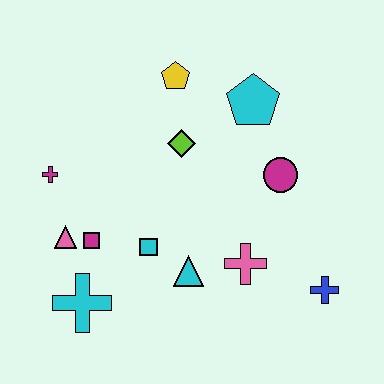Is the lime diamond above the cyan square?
Yes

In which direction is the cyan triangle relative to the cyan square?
The cyan triangle is to the right of the cyan square.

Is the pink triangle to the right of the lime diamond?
No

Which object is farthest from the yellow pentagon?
The blue cross is farthest from the yellow pentagon.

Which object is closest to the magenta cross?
The pink triangle is closest to the magenta cross.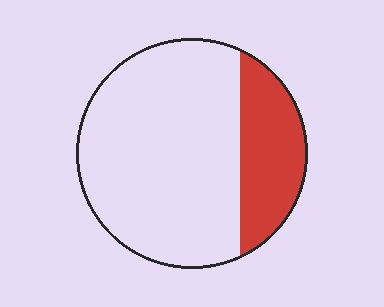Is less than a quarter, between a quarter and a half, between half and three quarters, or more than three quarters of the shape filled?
Less than a quarter.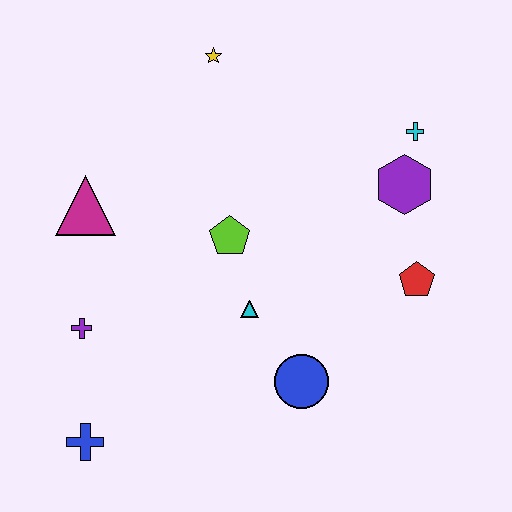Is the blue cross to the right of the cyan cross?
No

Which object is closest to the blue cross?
The purple cross is closest to the blue cross.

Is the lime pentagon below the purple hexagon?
Yes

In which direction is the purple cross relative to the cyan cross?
The purple cross is to the left of the cyan cross.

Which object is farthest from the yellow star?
The blue cross is farthest from the yellow star.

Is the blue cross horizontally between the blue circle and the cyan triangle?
No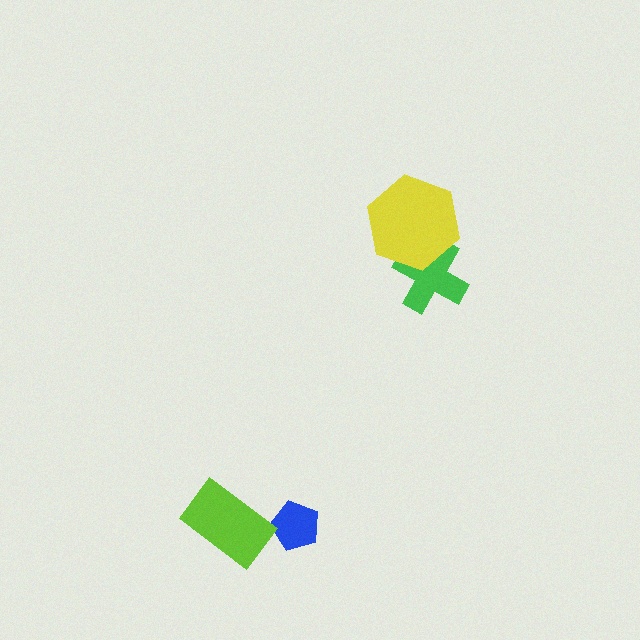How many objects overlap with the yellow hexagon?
1 object overlaps with the yellow hexagon.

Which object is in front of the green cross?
The yellow hexagon is in front of the green cross.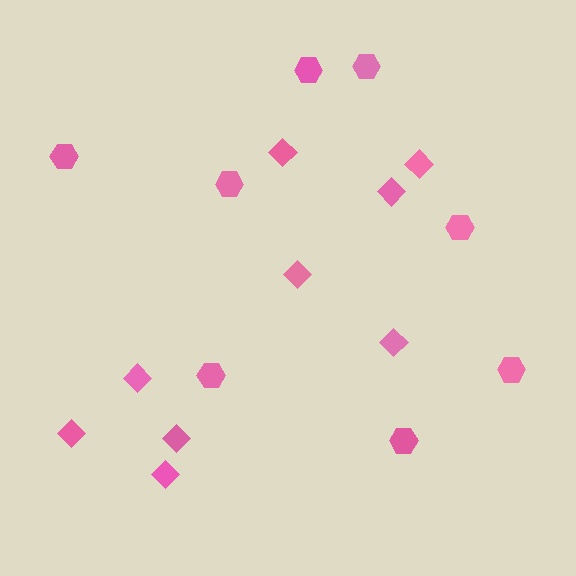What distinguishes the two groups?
There are 2 groups: one group of diamonds (9) and one group of hexagons (8).